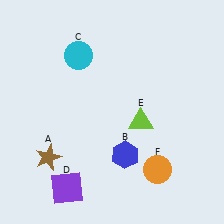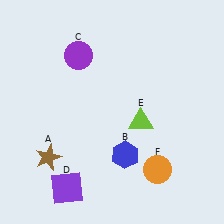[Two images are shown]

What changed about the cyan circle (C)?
In Image 1, C is cyan. In Image 2, it changed to purple.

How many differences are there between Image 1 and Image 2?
There is 1 difference between the two images.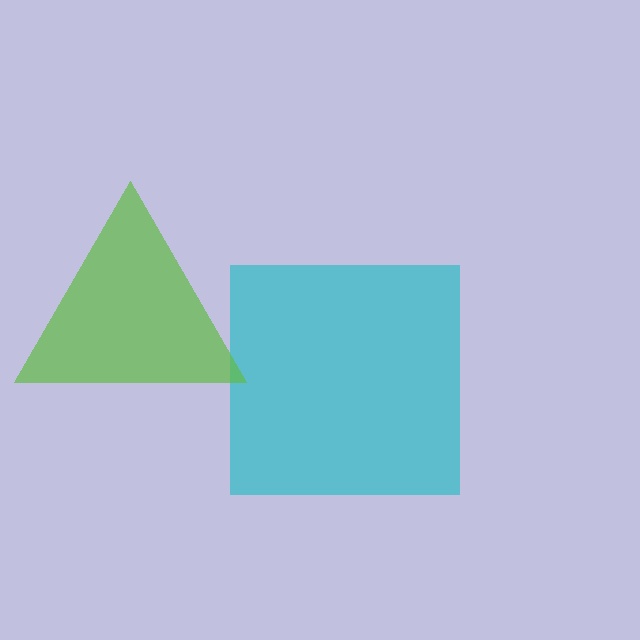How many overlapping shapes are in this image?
There are 2 overlapping shapes in the image.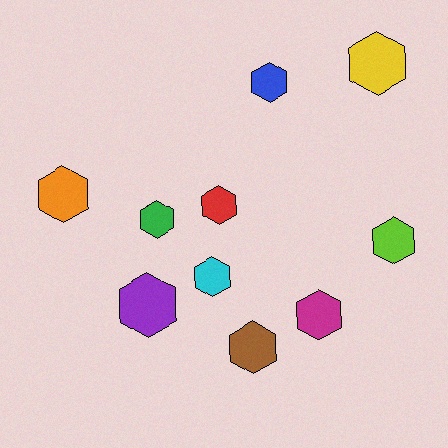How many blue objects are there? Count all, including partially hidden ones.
There is 1 blue object.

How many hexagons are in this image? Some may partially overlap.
There are 10 hexagons.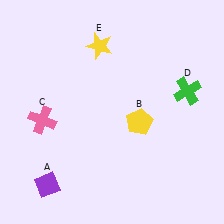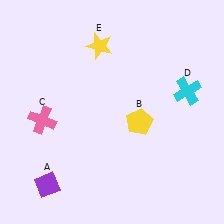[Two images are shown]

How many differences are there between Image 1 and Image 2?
There is 1 difference between the two images.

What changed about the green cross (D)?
In Image 1, D is green. In Image 2, it changed to cyan.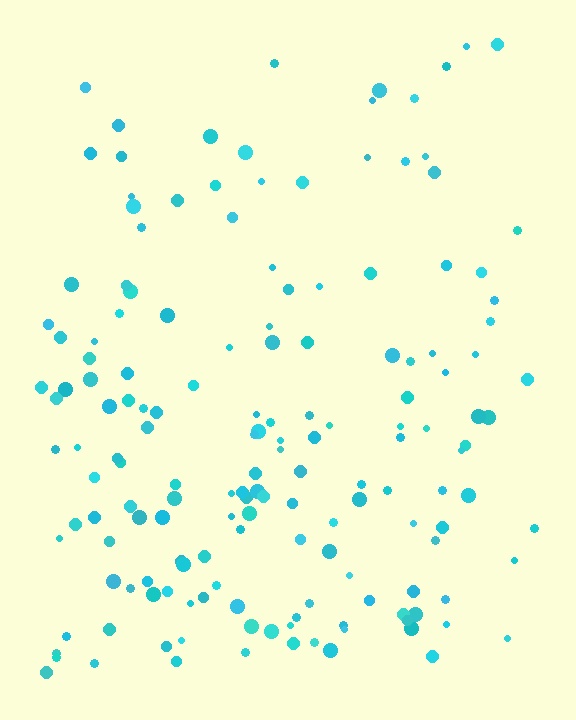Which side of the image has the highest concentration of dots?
The bottom.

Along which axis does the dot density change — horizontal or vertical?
Vertical.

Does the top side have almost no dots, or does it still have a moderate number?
Still a moderate number, just noticeably fewer than the bottom.